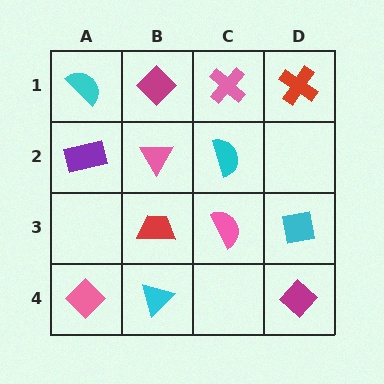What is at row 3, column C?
A pink semicircle.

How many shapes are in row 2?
3 shapes.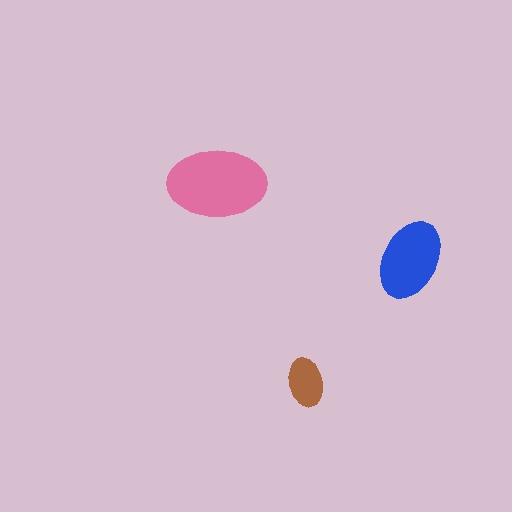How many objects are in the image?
There are 3 objects in the image.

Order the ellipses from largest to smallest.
the pink one, the blue one, the brown one.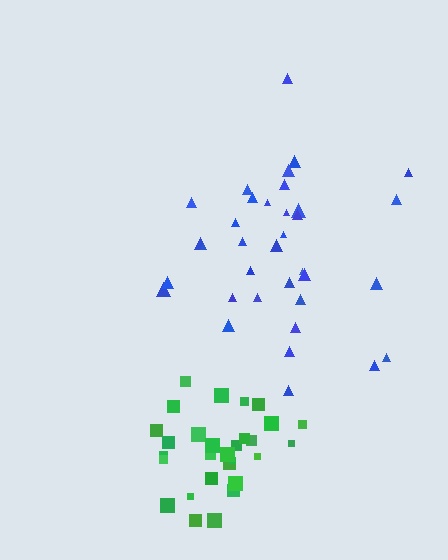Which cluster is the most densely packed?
Green.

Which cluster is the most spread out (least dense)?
Blue.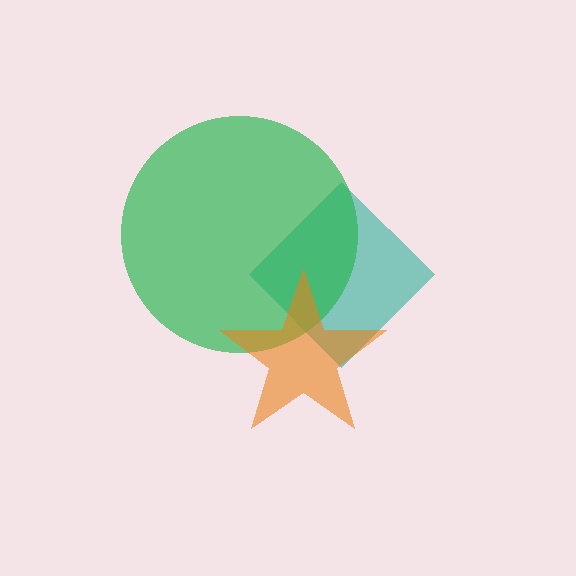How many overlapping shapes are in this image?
There are 3 overlapping shapes in the image.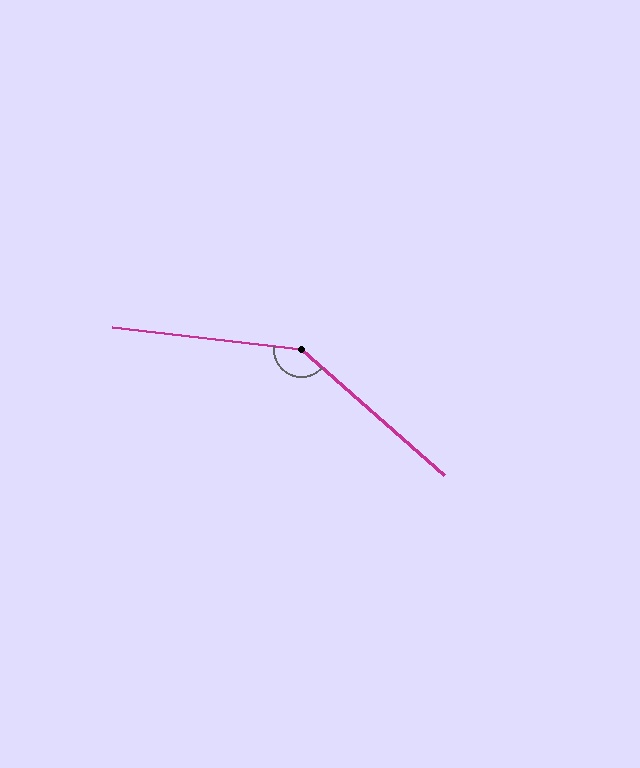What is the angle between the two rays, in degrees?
Approximately 145 degrees.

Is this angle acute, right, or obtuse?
It is obtuse.